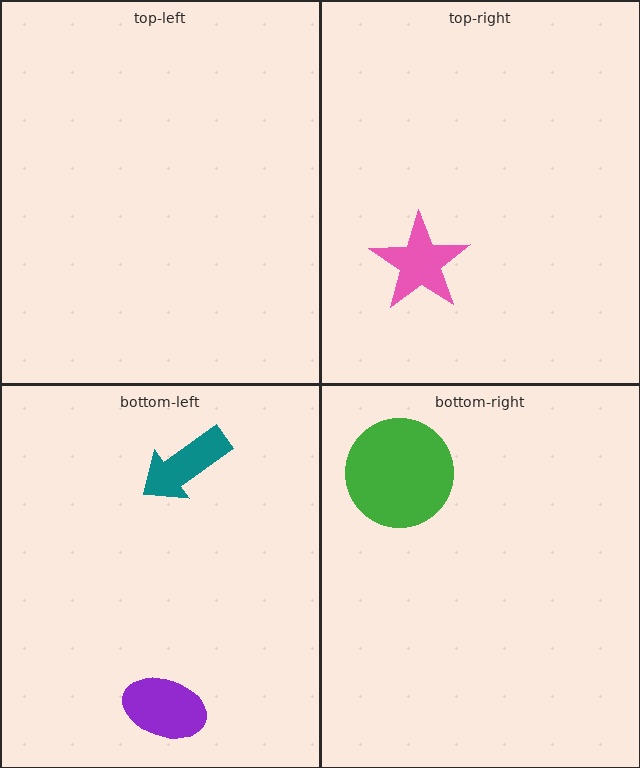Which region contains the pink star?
The top-right region.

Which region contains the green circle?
The bottom-right region.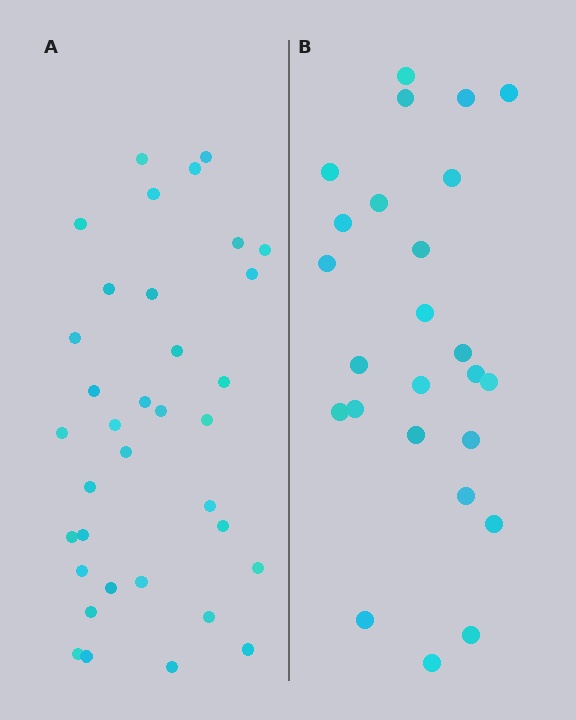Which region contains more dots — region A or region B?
Region A (the left region) has more dots.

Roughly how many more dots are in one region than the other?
Region A has roughly 10 or so more dots than region B.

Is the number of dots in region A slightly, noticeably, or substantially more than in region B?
Region A has noticeably more, but not dramatically so. The ratio is roughly 1.4 to 1.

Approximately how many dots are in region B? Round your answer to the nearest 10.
About 20 dots. (The exact count is 25, which rounds to 20.)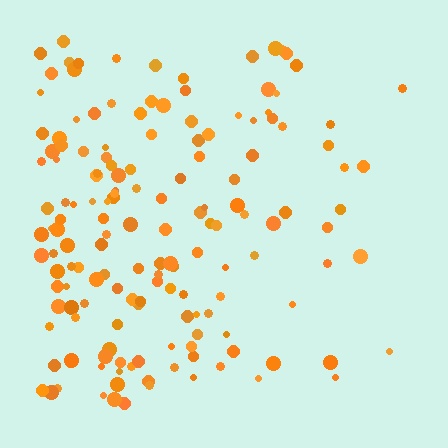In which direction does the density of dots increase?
From right to left, with the left side densest.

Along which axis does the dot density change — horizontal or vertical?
Horizontal.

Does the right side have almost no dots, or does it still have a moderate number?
Still a moderate number, just noticeably fewer than the left.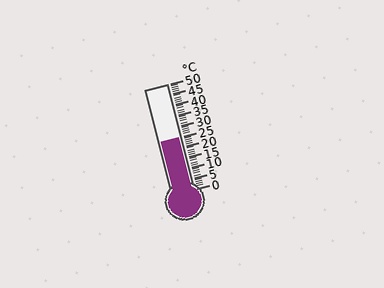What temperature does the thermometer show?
The thermometer shows approximately 25°C.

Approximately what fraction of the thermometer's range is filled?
The thermometer is filled to approximately 50% of its range.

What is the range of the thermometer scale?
The thermometer scale ranges from 0°C to 50°C.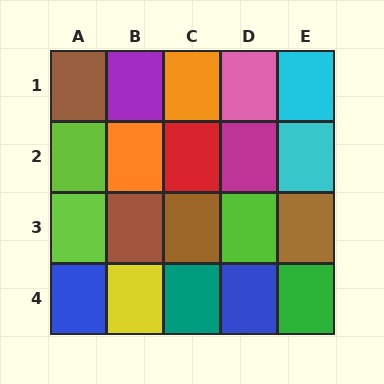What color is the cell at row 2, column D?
Magenta.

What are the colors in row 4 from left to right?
Blue, yellow, teal, blue, green.